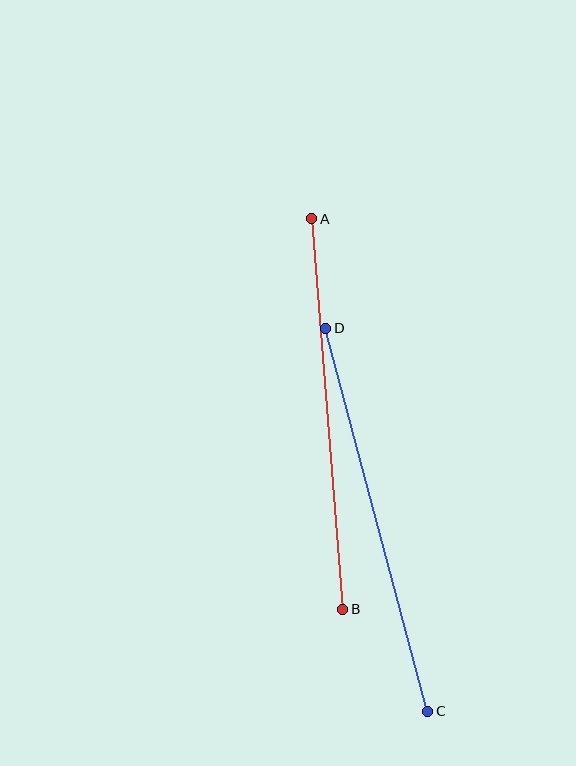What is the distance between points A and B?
The distance is approximately 391 pixels.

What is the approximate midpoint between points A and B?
The midpoint is at approximately (327, 414) pixels.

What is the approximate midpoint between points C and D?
The midpoint is at approximately (377, 520) pixels.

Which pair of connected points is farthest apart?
Points C and D are farthest apart.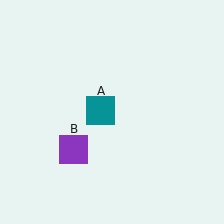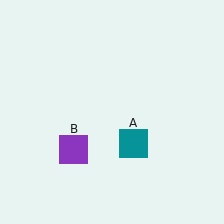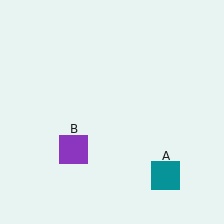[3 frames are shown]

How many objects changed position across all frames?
1 object changed position: teal square (object A).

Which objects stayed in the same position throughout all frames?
Purple square (object B) remained stationary.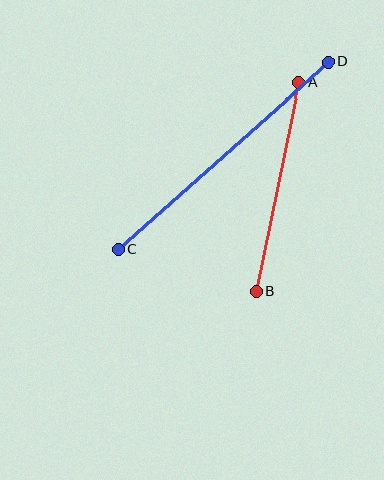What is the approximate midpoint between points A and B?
The midpoint is at approximately (278, 186) pixels.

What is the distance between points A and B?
The distance is approximately 213 pixels.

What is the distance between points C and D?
The distance is approximately 282 pixels.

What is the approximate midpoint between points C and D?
The midpoint is at approximately (223, 156) pixels.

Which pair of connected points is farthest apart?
Points C and D are farthest apart.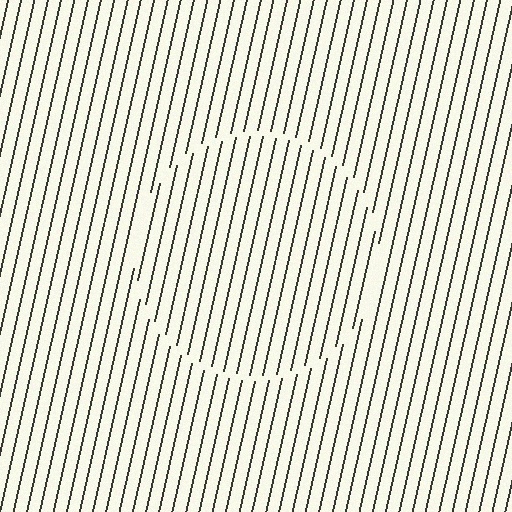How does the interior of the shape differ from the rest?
The interior of the shape contains the same grating, shifted by half a period — the contour is defined by the phase discontinuity where line-ends from the inner and outer gratings abut.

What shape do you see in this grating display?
An illusory circle. The interior of the shape contains the same grating, shifted by half a period — the contour is defined by the phase discontinuity where line-ends from the inner and outer gratings abut.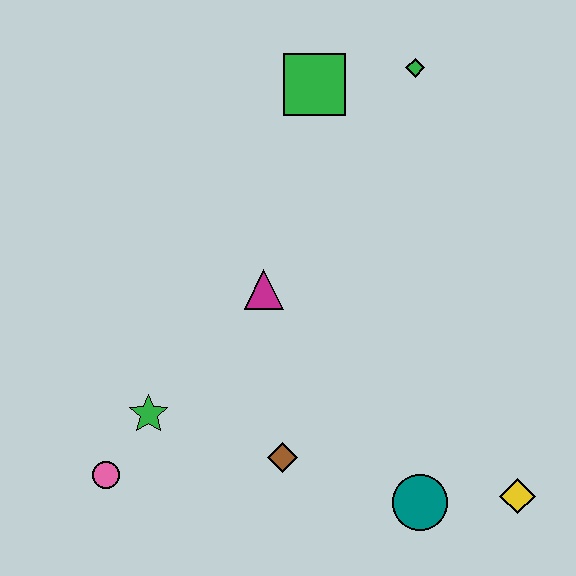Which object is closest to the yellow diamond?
The teal circle is closest to the yellow diamond.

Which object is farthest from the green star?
The green diamond is farthest from the green star.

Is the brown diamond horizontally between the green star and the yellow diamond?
Yes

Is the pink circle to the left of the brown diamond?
Yes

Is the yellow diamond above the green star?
No